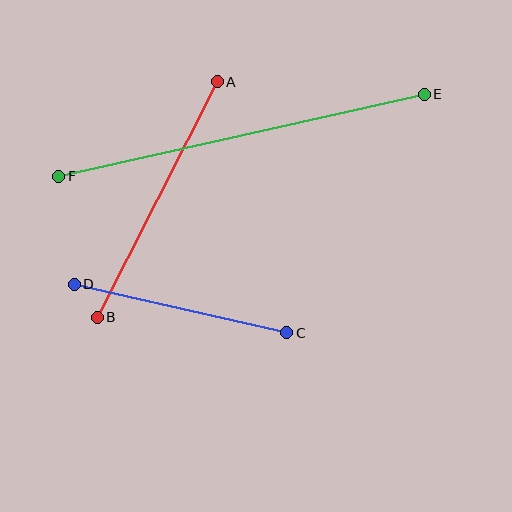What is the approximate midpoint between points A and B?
The midpoint is at approximately (157, 199) pixels.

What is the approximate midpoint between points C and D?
The midpoint is at approximately (180, 308) pixels.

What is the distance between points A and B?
The distance is approximately 264 pixels.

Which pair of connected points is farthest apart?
Points E and F are farthest apart.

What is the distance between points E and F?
The distance is approximately 374 pixels.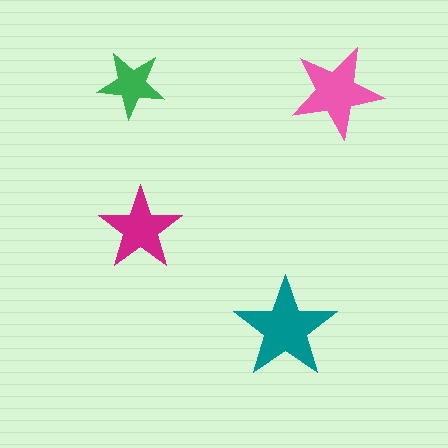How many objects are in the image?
There are 4 objects in the image.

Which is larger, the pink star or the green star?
The pink one.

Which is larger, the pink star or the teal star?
The teal one.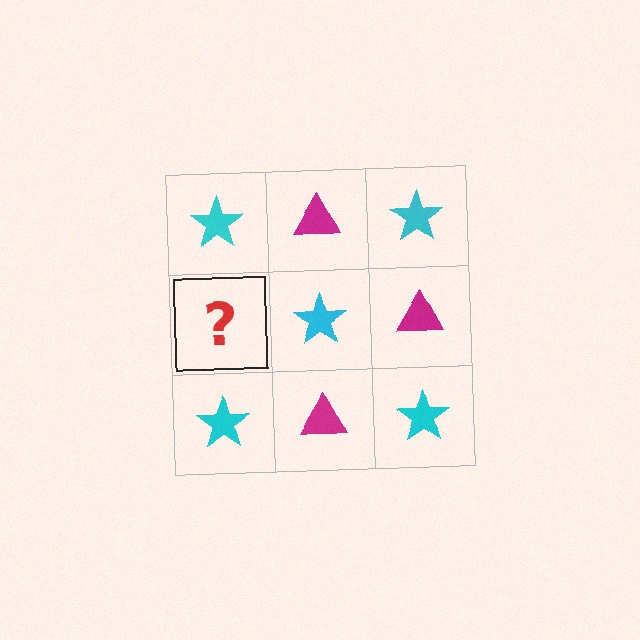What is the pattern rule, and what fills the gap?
The rule is that it alternates cyan star and magenta triangle in a checkerboard pattern. The gap should be filled with a magenta triangle.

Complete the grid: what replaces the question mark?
The question mark should be replaced with a magenta triangle.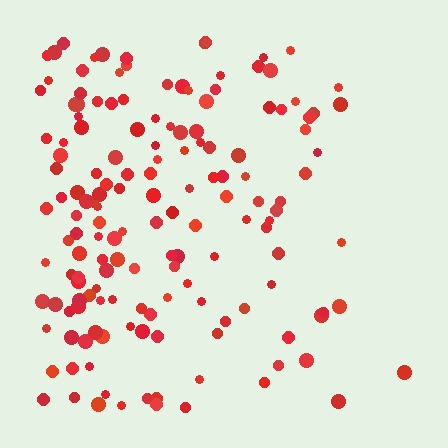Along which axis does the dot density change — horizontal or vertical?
Horizontal.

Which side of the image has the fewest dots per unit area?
The right.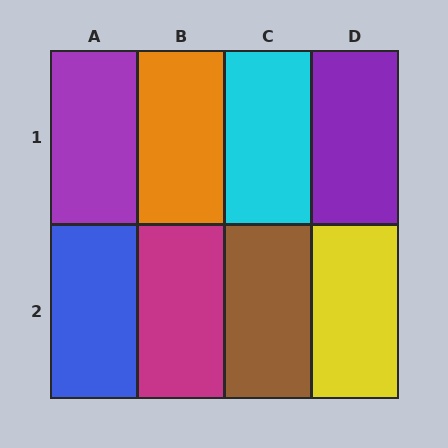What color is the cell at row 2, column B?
Magenta.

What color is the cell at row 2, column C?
Brown.